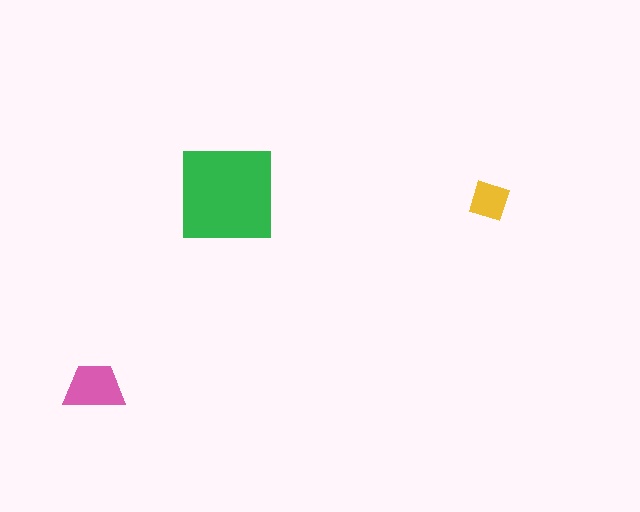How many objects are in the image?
There are 3 objects in the image.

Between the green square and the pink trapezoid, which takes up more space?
The green square.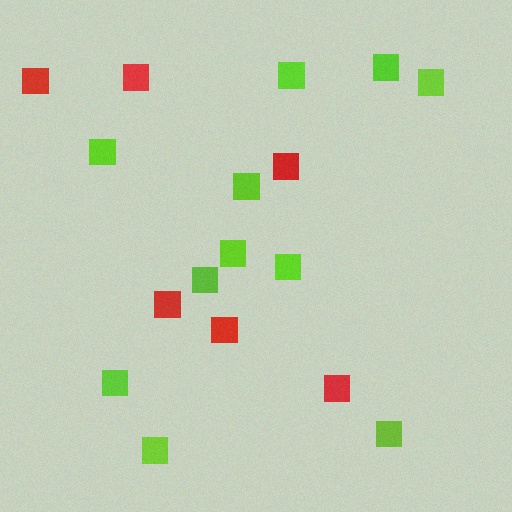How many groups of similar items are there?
There are 2 groups: one group of red squares (6) and one group of lime squares (11).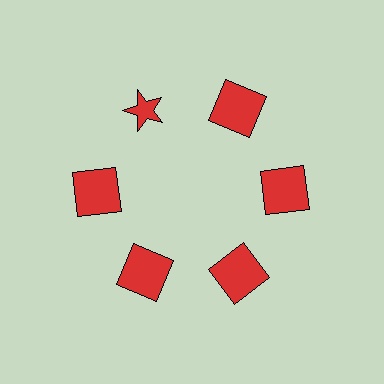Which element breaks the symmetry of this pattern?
The red star at roughly the 11 o'clock position breaks the symmetry. All other shapes are red squares.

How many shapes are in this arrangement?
There are 6 shapes arranged in a ring pattern.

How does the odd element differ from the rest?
It has a different shape: star instead of square.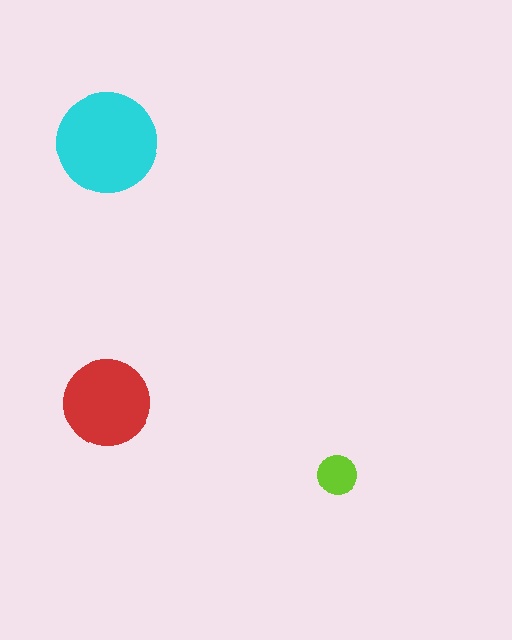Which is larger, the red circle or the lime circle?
The red one.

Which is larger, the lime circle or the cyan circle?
The cyan one.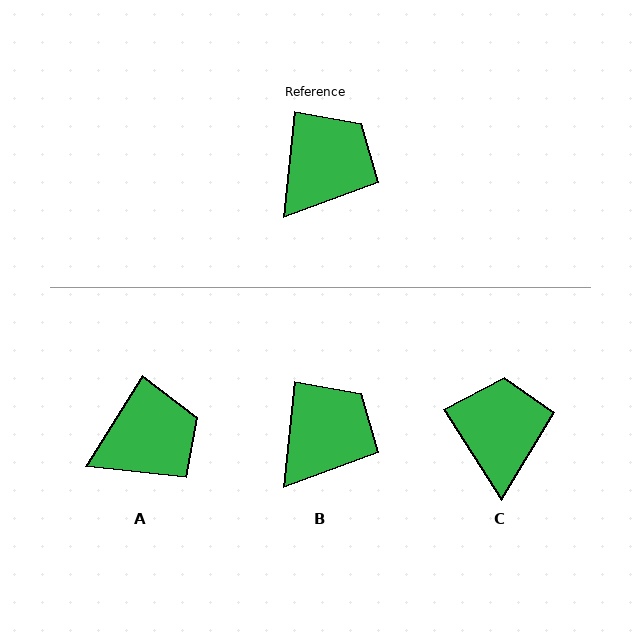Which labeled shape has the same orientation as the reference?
B.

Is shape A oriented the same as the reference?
No, it is off by about 27 degrees.